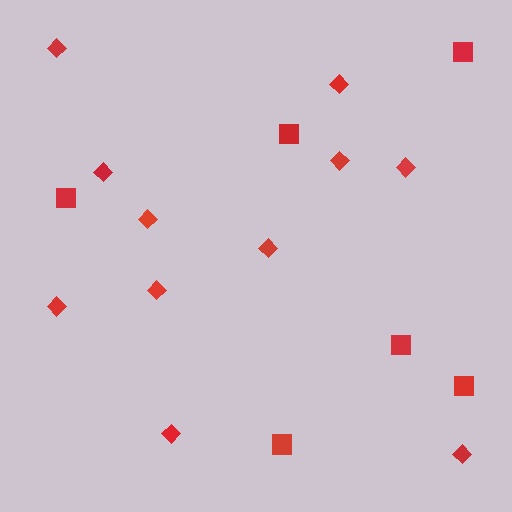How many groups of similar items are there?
There are 2 groups: one group of squares (6) and one group of diamonds (11).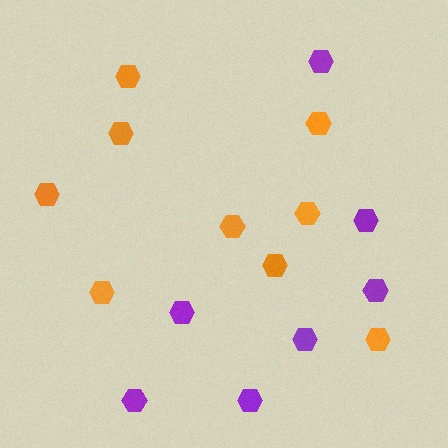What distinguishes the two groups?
There are 2 groups: one group of purple hexagons (7) and one group of orange hexagons (9).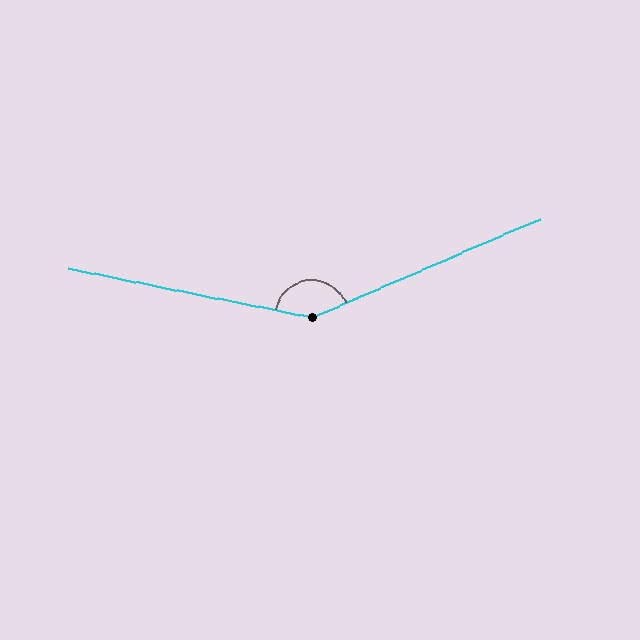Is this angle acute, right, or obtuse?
It is obtuse.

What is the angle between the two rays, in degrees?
Approximately 145 degrees.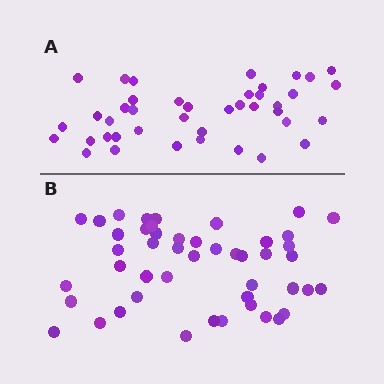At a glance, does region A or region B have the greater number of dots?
Region B (the bottom region) has more dots.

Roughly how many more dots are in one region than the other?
Region B has about 6 more dots than region A.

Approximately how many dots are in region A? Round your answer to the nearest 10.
About 40 dots. (The exact count is 41, which rounds to 40.)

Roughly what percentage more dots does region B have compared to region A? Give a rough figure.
About 15% more.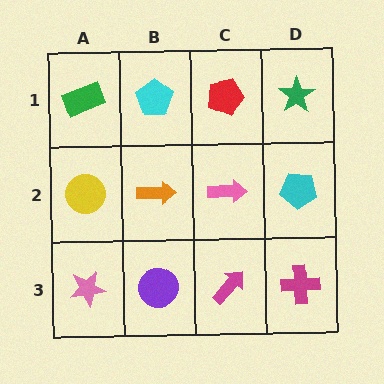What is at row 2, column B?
An orange arrow.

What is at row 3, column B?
A purple circle.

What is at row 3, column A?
A pink star.